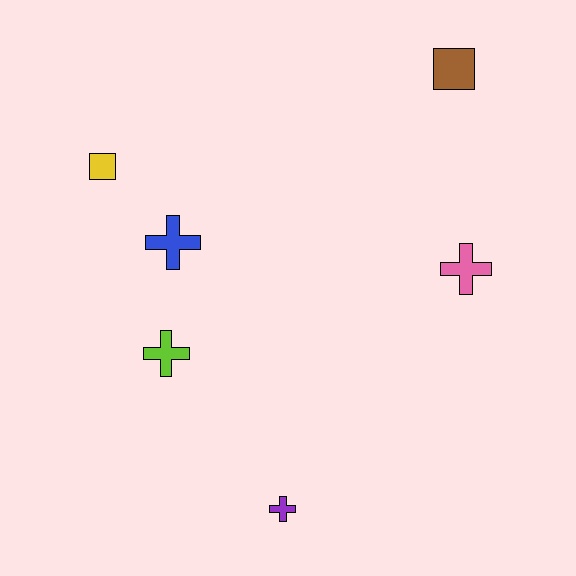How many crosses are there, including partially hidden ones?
There are 4 crosses.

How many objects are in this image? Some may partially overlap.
There are 6 objects.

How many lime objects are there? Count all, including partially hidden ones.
There is 1 lime object.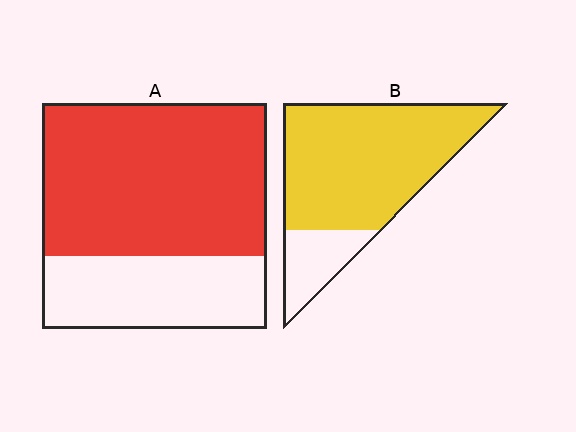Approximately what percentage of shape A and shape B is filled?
A is approximately 70% and B is approximately 80%.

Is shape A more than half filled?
Yes.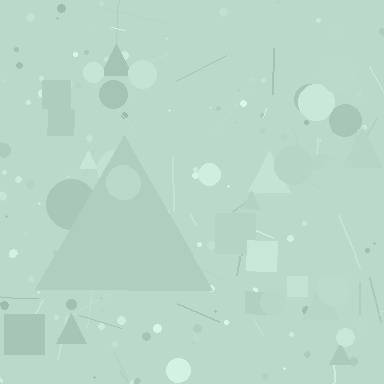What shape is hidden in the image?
A triangle is hidden in the image.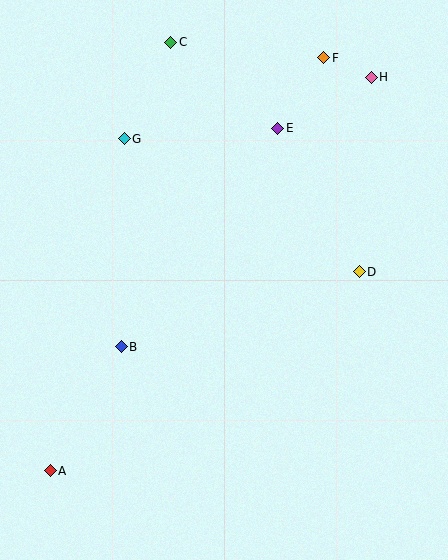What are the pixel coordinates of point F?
Point F is at (324, 58).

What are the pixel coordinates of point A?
Point A is at (50, 471).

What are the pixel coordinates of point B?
Point B is at (121, 347).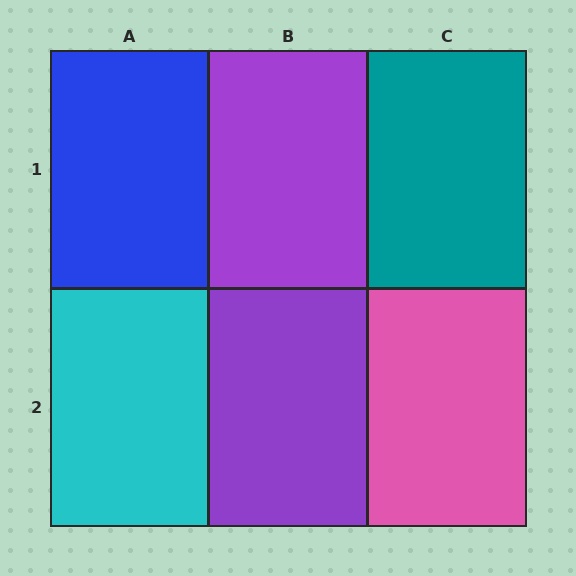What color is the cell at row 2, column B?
Purple.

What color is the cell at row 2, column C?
Pink.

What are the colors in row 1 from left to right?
Blue, purple, teal.